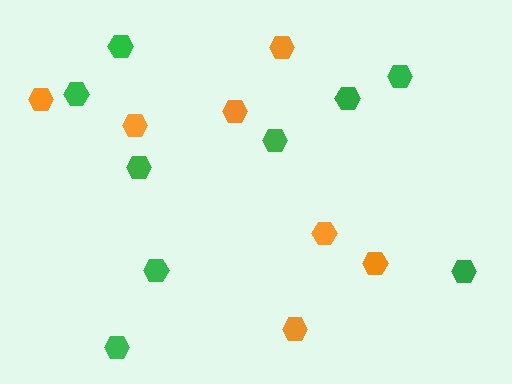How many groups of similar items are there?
There are 2 groups: one group of green hexagons (9) and one group of orange hexagons (7).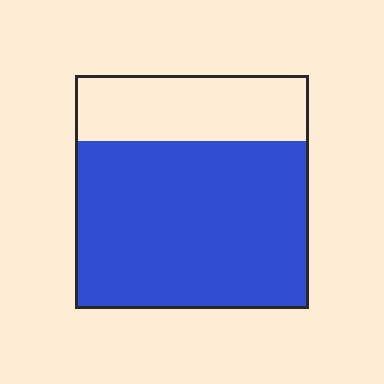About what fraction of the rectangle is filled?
About three quarters (3/4).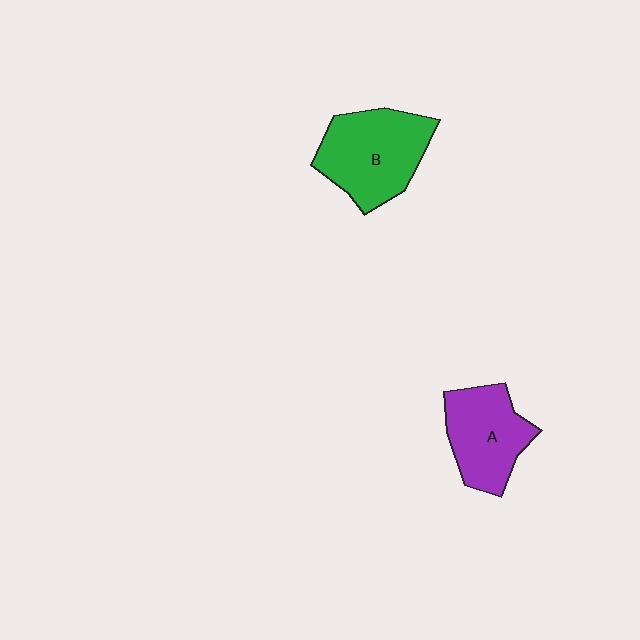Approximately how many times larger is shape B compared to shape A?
Approximately 1.2 times.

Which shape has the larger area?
Shape B (green).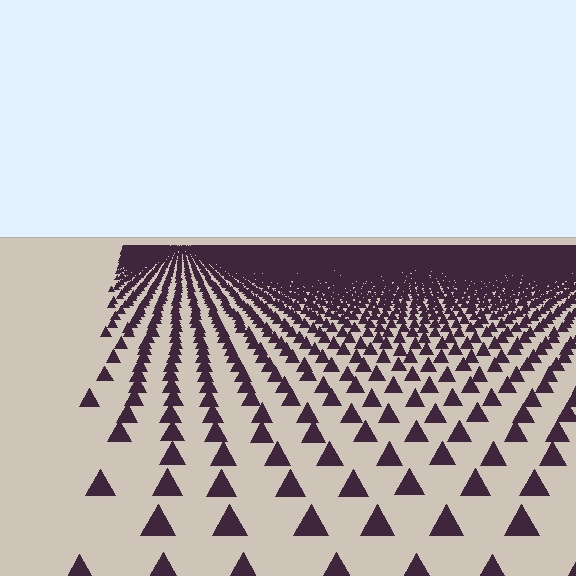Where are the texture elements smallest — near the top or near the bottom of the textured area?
Near the top.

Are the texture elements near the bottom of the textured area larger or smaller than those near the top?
Larger. Near the bottom, elements are closer to the viewer and appear at a bigger on-screen size.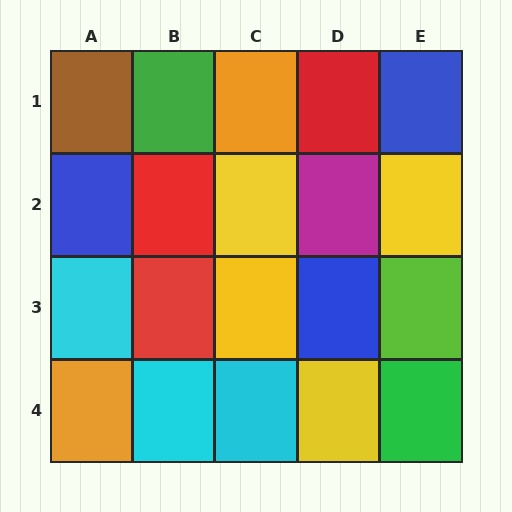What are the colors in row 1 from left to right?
Brown, green, orange, red, blue.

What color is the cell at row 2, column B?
Red.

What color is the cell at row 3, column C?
Yellow.